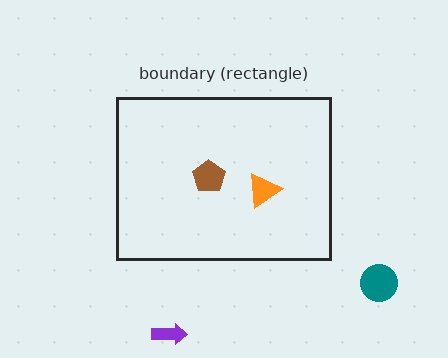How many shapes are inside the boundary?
2 inside, 2 outside.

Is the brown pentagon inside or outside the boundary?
Inside.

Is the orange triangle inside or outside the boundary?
Inside.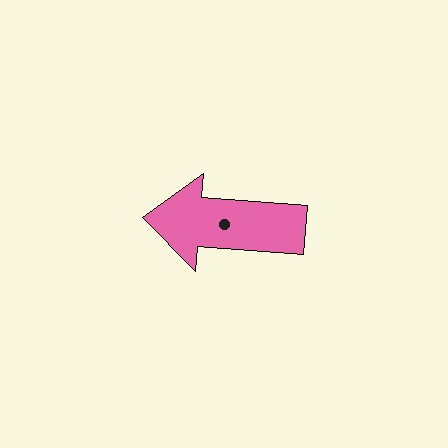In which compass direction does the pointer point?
West.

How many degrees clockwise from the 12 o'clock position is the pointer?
Approximately 274 degrees.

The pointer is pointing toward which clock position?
Roughly 9 o'clock.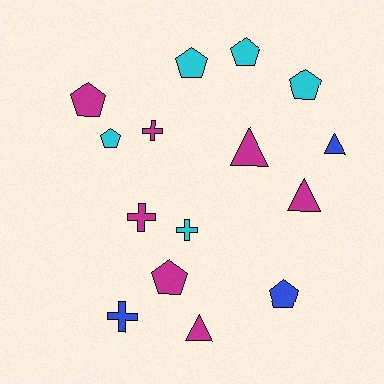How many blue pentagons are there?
There is 1 blue pentagon.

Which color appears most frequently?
Magenta, with 7 objects.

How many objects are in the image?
There are 15 objects.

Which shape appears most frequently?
Pentagon, with 7 objects.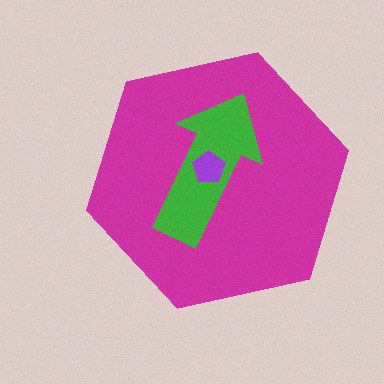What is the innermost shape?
The purple pentagon.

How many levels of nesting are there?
3.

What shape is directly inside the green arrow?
The purple pentagon.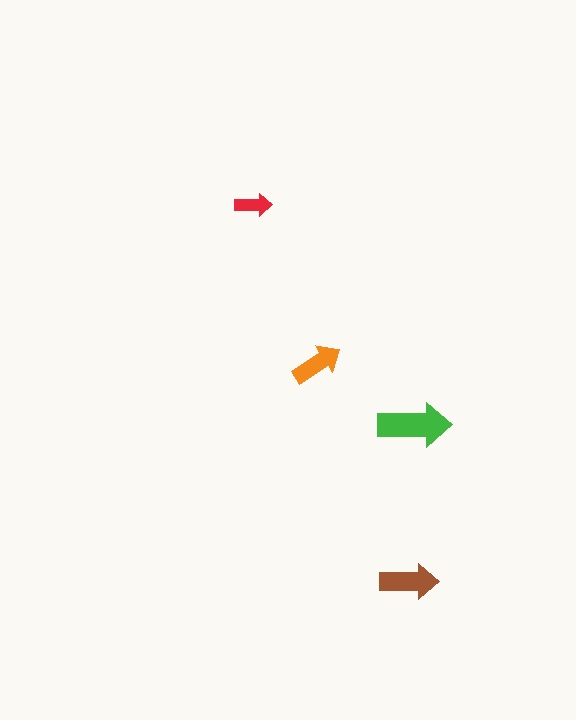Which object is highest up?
The red arrow is topmost.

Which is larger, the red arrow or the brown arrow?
The brown one.